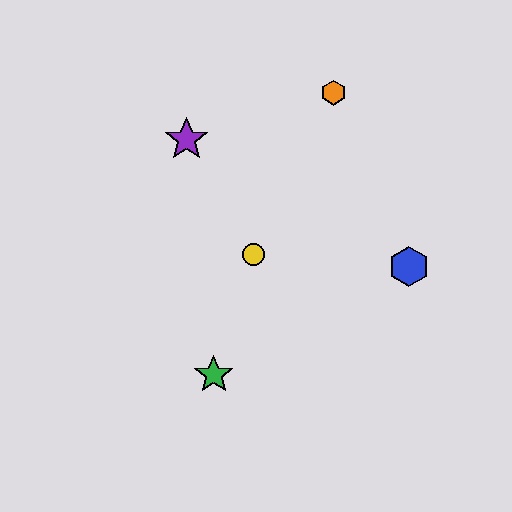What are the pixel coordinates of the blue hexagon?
The blue hexagon is at (409, 266).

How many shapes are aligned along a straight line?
3 shapes (the red star, the yellow circle, the purple star) are aligned along a straight line.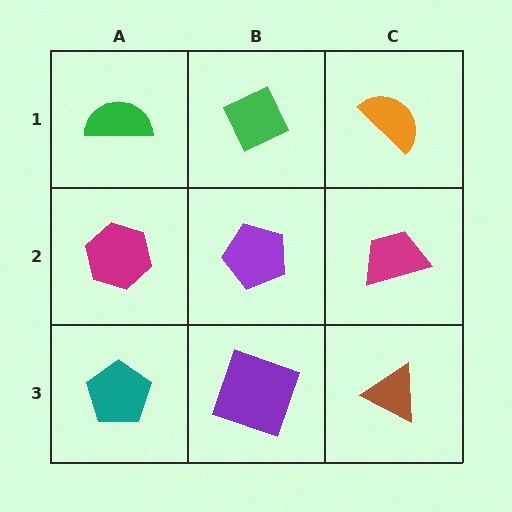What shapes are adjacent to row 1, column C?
A magenta trapezoid (row 2, column C), a green diamond (row 1, column B).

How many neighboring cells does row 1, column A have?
2.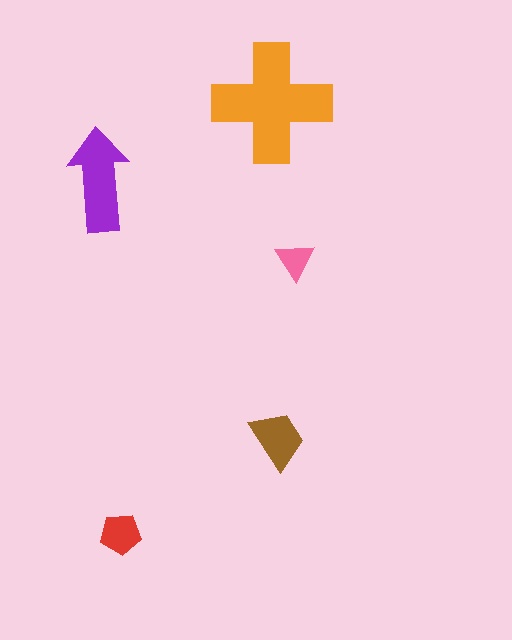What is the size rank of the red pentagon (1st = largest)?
4th.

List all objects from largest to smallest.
The orange cross, the purple arrow, the brown trapezoid, the red pentagon, the pink triangle.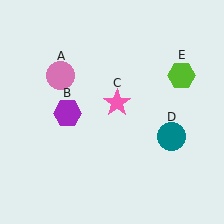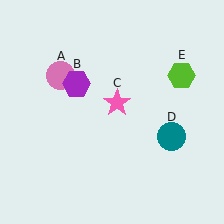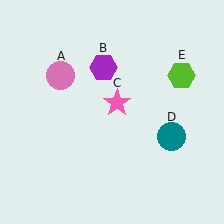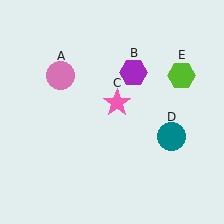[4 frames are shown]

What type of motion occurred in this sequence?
The purple hexagon (object B) rotated clockwise around the center of the scene.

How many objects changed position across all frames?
1 object changed position: purple hexagon (object B).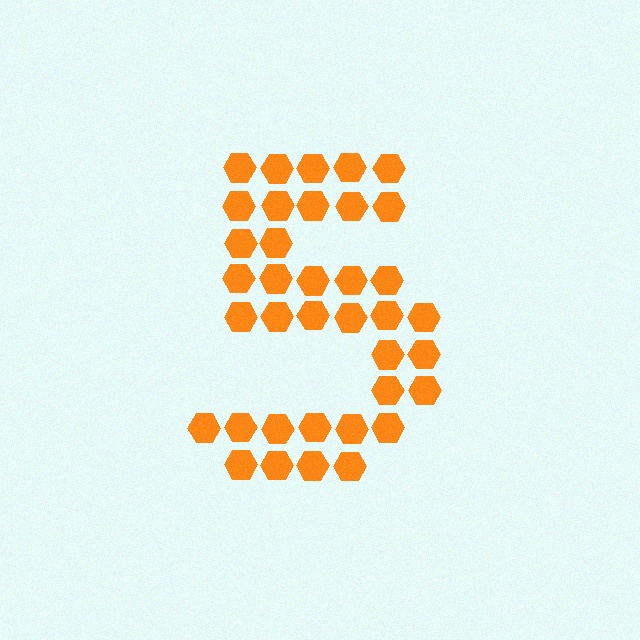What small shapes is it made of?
It is made of small hexagons.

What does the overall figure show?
The overall figure shows the digit 5.